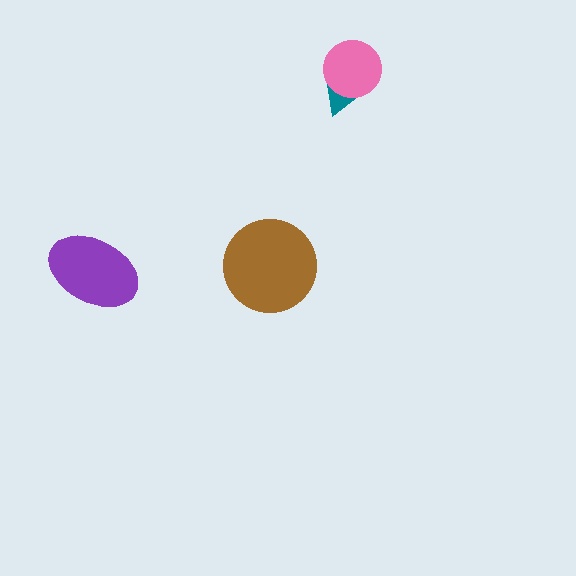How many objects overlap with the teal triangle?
1 object overlaps with the teal triangle.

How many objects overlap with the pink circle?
1 object overlaps with the pink circle.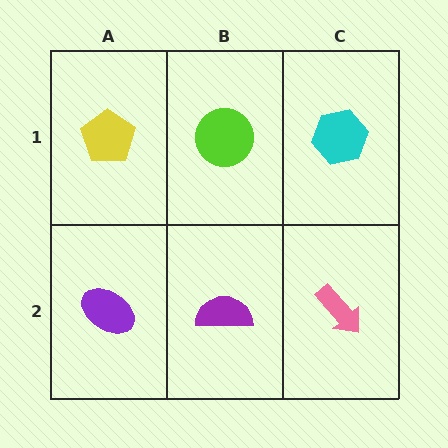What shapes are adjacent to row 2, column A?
A yellow pentagon (row 1, column A), a purple semicircle (row 2, column B).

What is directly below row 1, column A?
A purple ellipse.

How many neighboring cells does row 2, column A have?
2.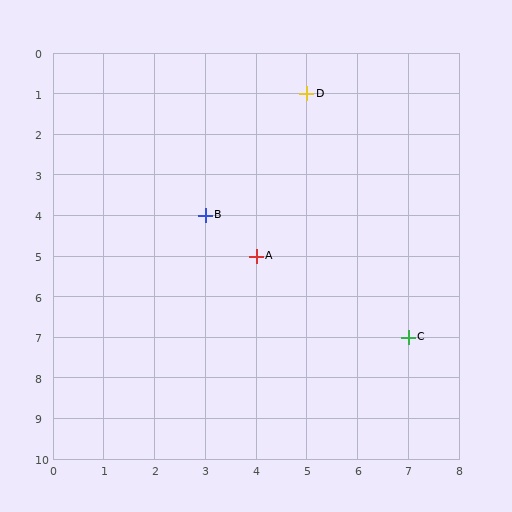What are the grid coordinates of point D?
Point D is at grid coordinates (5, 1).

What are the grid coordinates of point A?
Point A is at grid coordinates (4, 5).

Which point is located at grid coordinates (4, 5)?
Point A is at (4, 5).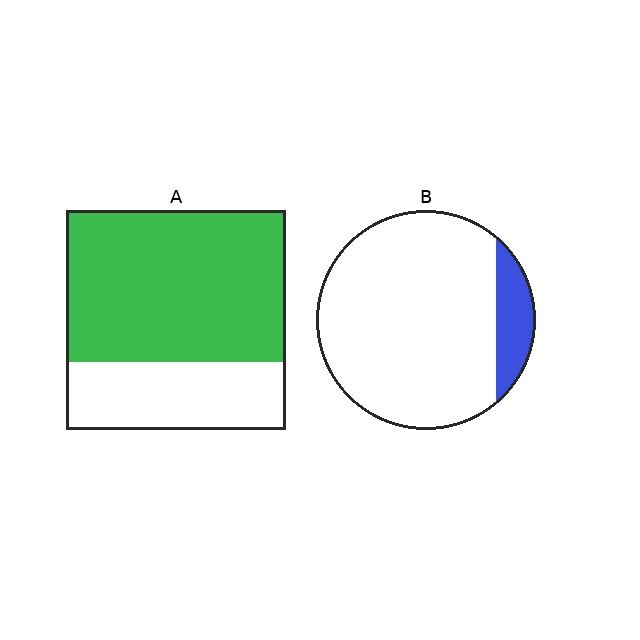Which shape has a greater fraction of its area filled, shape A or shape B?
Shape A.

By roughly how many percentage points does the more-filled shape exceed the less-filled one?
By roughly 55 percentage points (A over B).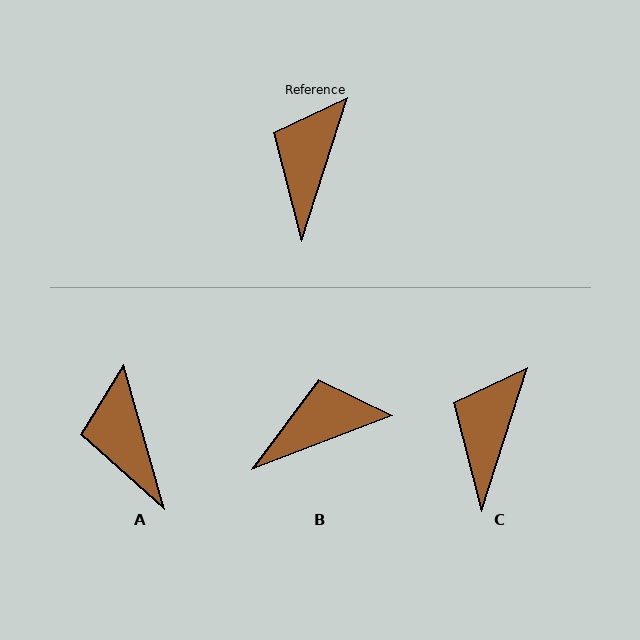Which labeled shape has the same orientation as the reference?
C.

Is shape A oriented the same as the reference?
No, it is off by about 34 degrees.